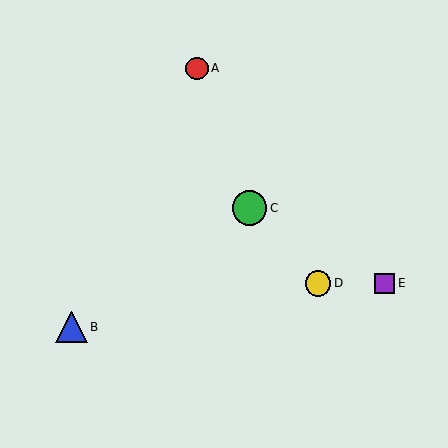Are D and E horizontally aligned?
Yes, both are at y≈283.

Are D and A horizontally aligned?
No, D is at y≈283 and A is at y≈68.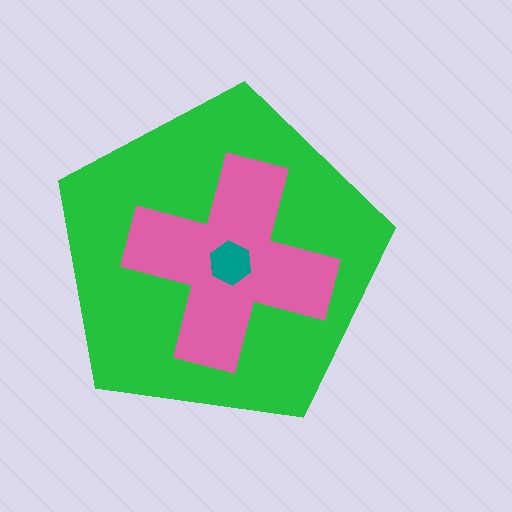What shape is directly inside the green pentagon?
The pink cross.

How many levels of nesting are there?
3.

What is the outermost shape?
The green pentagon.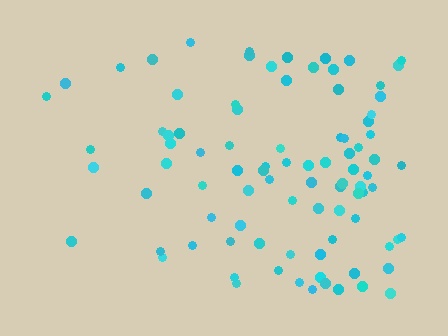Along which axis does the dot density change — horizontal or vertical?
Horizontal.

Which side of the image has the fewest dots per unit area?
The left.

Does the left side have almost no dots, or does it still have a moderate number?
Still a moderate number, just noticeably fewer than the right.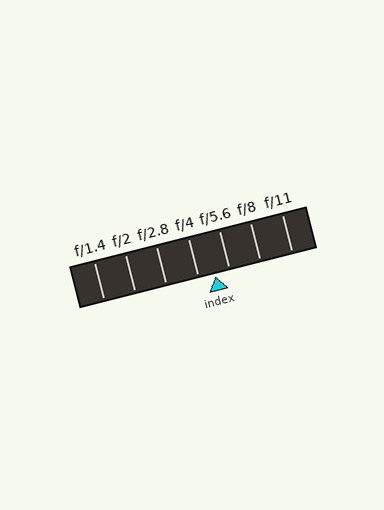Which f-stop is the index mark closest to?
The index mark is closest to f/5.6.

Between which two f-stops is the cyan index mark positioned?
The index mark is between f/4 and f/5.6.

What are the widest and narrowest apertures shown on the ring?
The widest aperture shown is f/1.4 and the narrowest is f/11.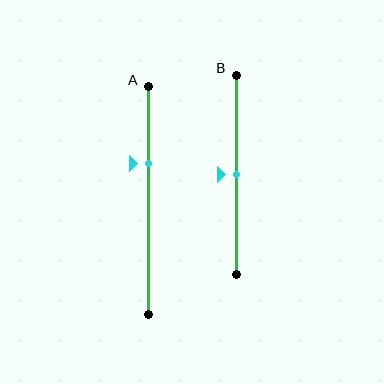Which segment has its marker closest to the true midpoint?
Segment B has its marker closest to the true midpoint.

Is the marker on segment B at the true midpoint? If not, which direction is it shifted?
Yes, the marker on segment B is at the true midpoint.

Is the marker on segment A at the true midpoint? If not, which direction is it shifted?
No, the marker on segment A is shifted upward by about 16% of the segment length.